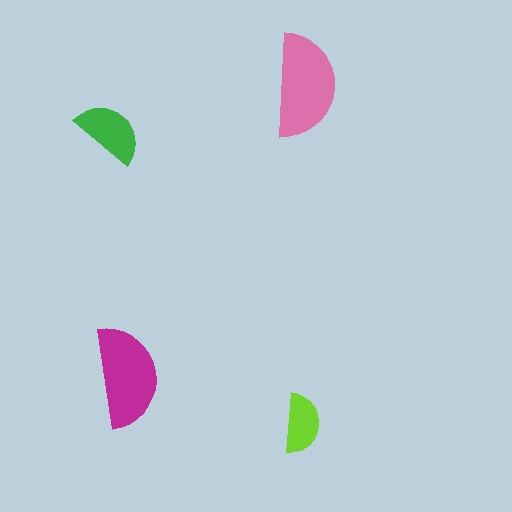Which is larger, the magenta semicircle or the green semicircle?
The magenta one.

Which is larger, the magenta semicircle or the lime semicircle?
The magenta one.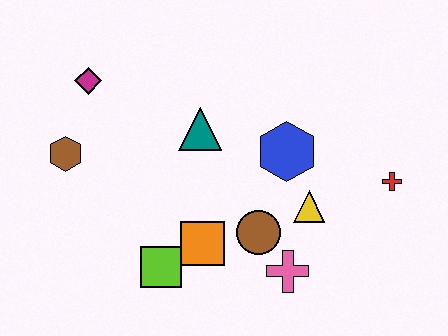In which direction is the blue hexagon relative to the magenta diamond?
The blue hexagon is to the right of the magenta diamond.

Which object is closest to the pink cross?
The brown circle is closest to the pink cross.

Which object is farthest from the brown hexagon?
The red cross is farthest from the brown hexagon.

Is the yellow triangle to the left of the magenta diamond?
No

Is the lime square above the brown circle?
No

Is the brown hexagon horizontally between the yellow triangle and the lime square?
No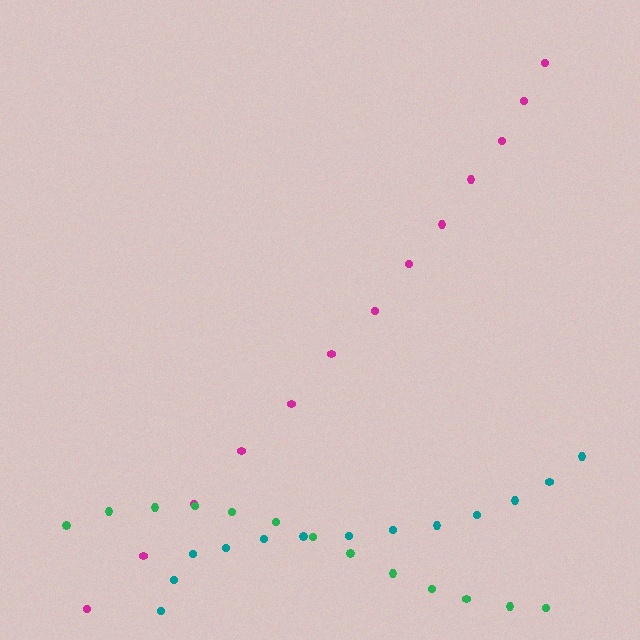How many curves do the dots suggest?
There are 3 distinct paths.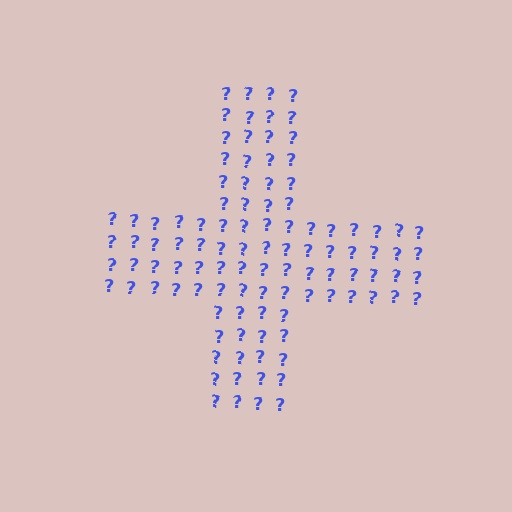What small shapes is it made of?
It is made of small question marks.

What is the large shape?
The large shape is a cross.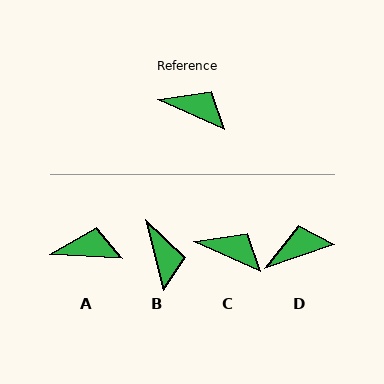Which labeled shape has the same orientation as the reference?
C.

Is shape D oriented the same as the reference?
No, it is off by about 43 degrees.